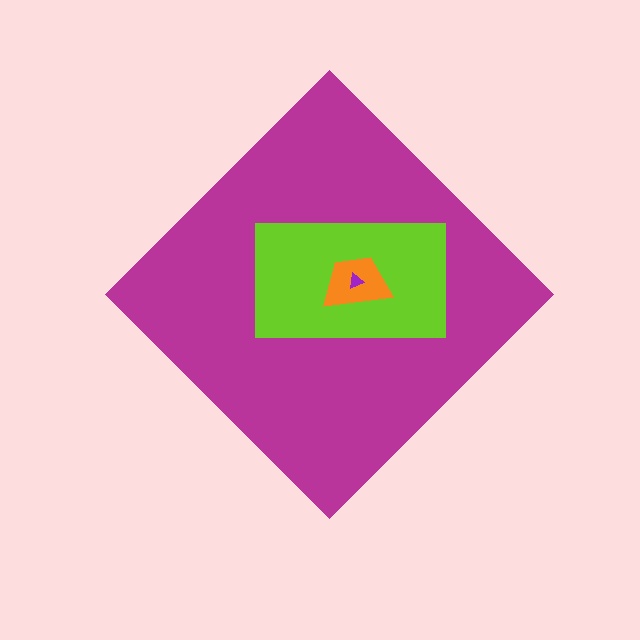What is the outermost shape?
The magenta diamond.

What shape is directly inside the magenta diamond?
The lime rectangle.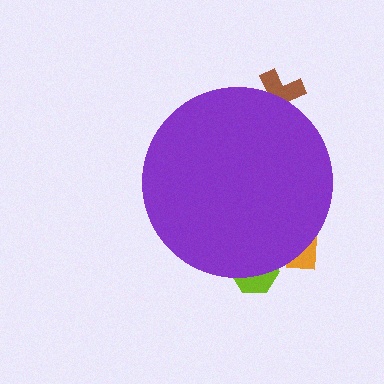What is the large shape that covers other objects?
A purple circle.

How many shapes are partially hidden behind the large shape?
3 shapes are partially hidden.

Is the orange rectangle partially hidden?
Yes, the orange rectangle is partially hidden behind the purple circle.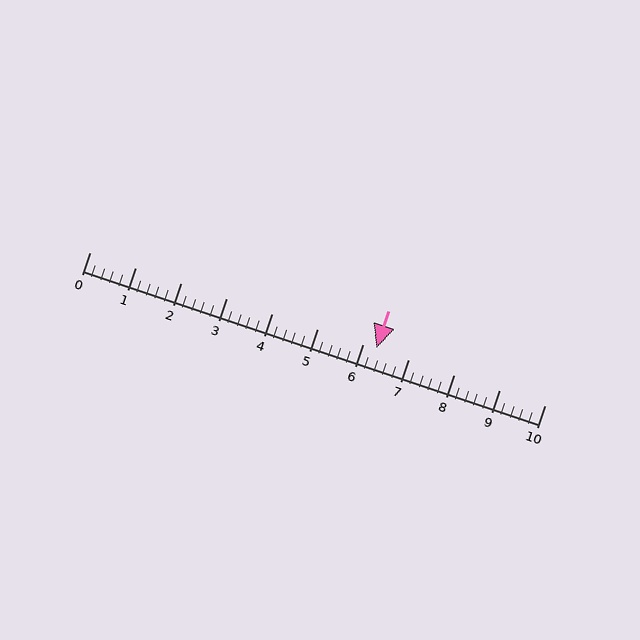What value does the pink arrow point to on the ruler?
The pink arrow points to approximately 6.3.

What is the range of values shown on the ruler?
The ruler shows values from 0 to 10.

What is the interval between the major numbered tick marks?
The major tick marks are spaced 1 units apart.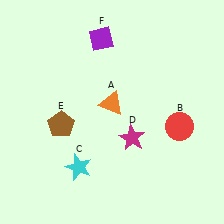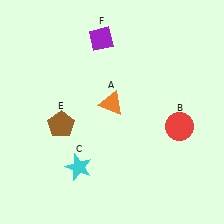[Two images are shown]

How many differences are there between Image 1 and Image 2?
There is 1 difference between the two images.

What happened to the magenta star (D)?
The magenta star (D) was removed in Image 2. It was in the bottom-right area of Image 1.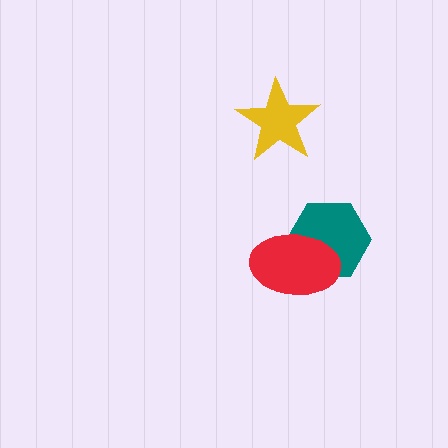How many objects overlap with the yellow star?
0 objects overlap with the yellow star.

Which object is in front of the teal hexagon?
The red ellipse is in front of the teal hexagon.